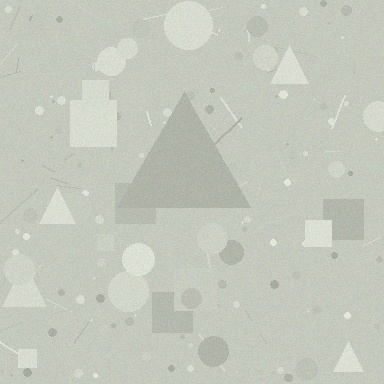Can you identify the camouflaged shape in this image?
The camouflaged shape is a triangle.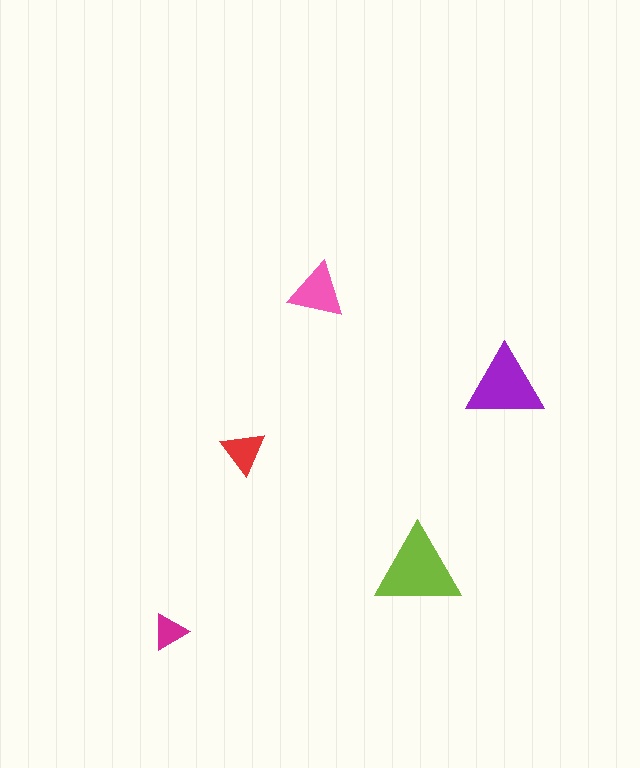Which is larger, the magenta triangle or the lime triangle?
The lime one.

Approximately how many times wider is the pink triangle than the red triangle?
About 1.5 times wider.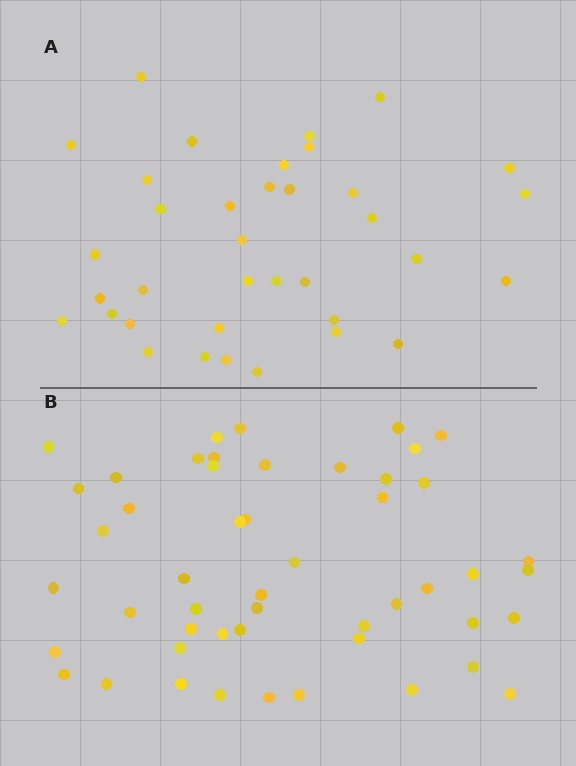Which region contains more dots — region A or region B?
Region B (the bottom region) has more dots.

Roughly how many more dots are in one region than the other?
Region B has approximately 15 more dots than region A.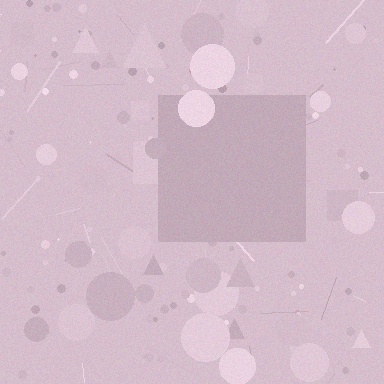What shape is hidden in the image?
A square is hidden in the image.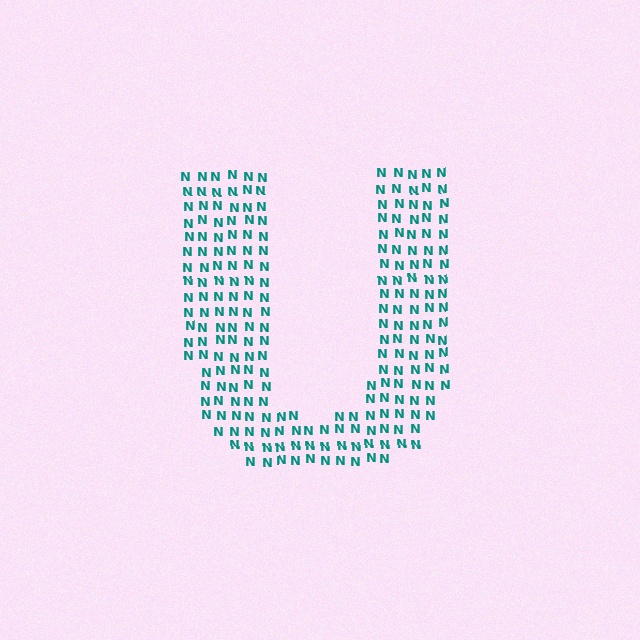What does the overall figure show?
The overall figure shows the letter U.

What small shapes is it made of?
It is made of small letter N's.